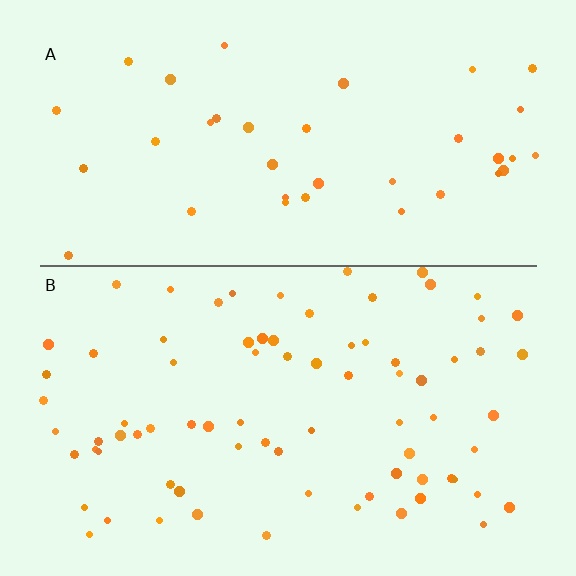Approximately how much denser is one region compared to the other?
Approximately 2.1× — region B over region A.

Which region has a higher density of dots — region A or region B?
B (the bottom).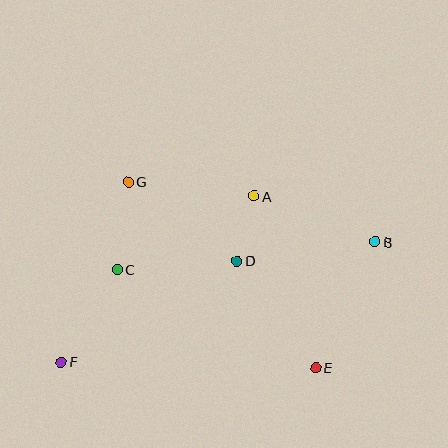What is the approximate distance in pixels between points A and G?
The distance between A and G is approximately 127 pixels.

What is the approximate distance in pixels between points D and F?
The distance between D and F is approximately 203 pixels.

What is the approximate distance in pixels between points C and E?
The distance between C and E is approximately 222 pixels.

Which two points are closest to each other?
Points A and D are closest to each other.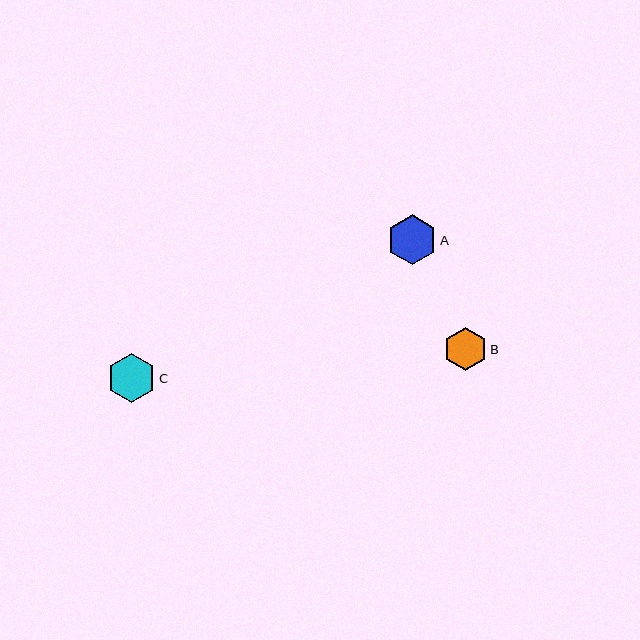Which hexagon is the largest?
Hexagon A is the largest with a size of approximately 50 pixels.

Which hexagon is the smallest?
Hexagon B is the smallest with a size of approximately 43 pixels.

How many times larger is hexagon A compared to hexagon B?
Hexagon A is approximately 1.2 times the size of hexagon B.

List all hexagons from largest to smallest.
From largest to smallest: A, C, B.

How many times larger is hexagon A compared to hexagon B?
Hexagon A is approximately 1.2 times the size of hexagon B.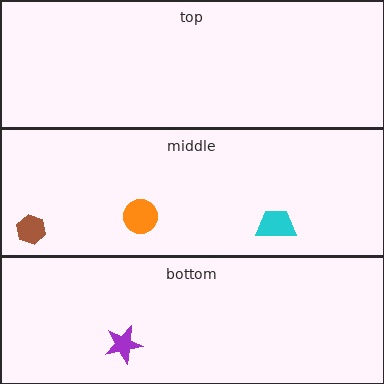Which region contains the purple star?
The bottom region.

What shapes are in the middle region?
The brown hexagon, the orange circle, the cyan trapezoid.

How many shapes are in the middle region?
3.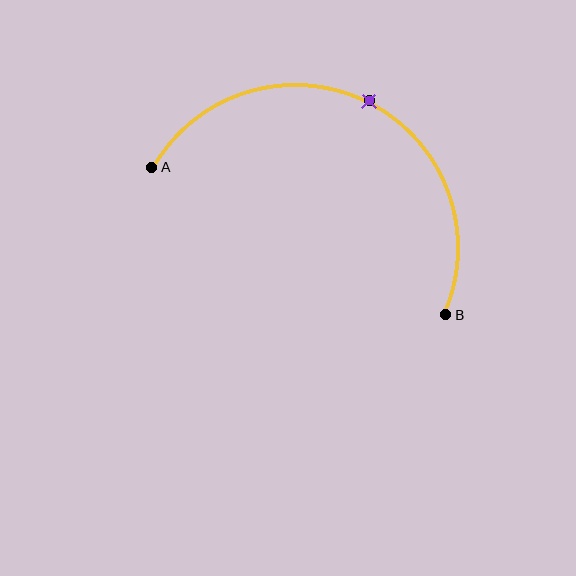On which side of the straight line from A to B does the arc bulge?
The arc bulges above the straight line connecting A and B.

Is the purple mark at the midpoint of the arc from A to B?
Yes. The purple mark lies on the arc at equal arc-length from both A and B — it is the arc midpoint.